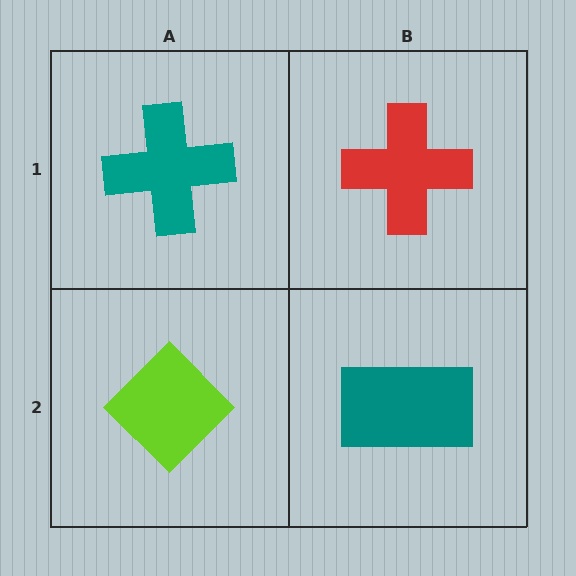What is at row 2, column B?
A teal rectangle.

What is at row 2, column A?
A lime diamond.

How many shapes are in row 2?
2 shapes.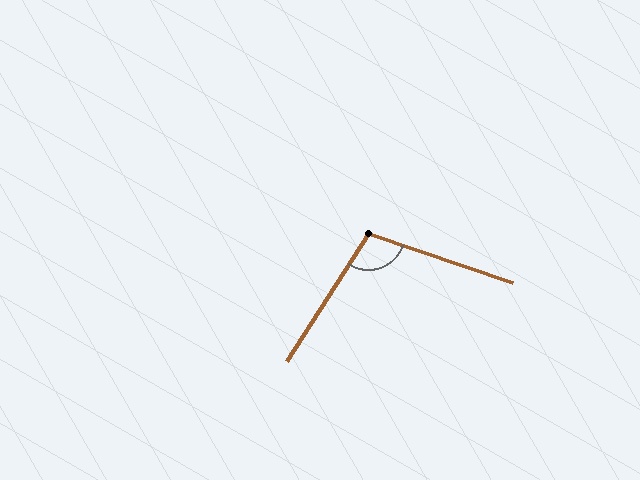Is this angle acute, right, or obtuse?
It is obtuse.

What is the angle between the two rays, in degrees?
Approximately 104 degrees.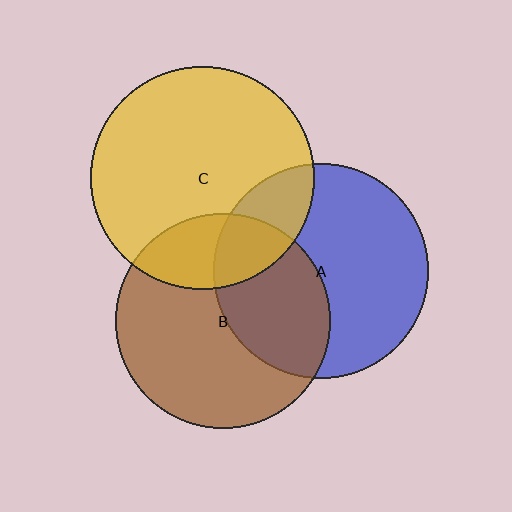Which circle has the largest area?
Circle C (yellow).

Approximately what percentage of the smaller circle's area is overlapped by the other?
Approximately 40%.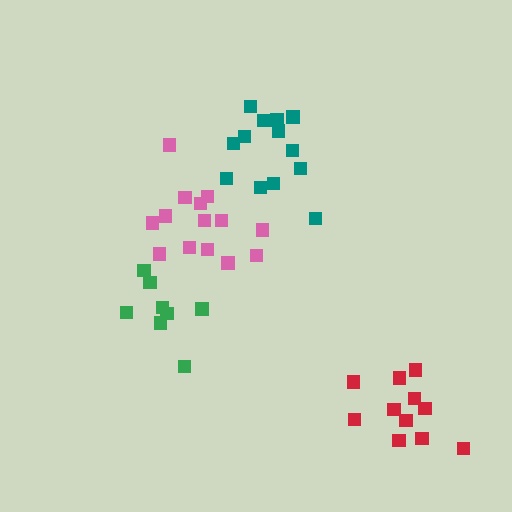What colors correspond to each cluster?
The clusters are colored: green, red, teal, pink.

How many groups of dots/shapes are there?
There are 4 groups.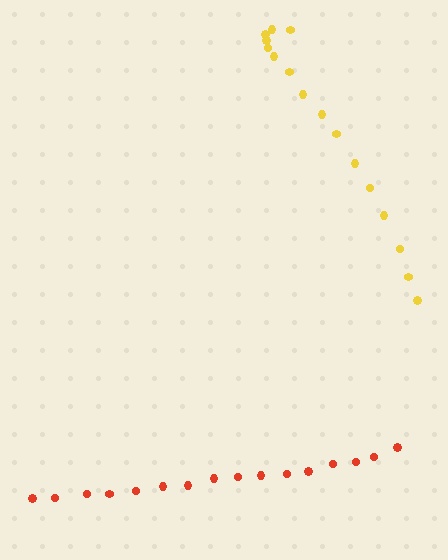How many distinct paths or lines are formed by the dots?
There are 2 distinct paths.